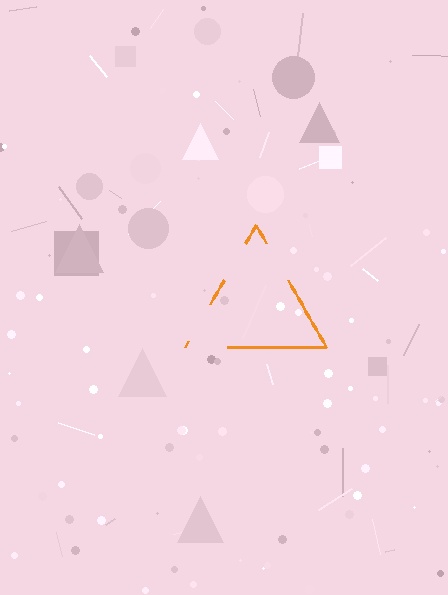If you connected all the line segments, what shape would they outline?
They would outline a triangle.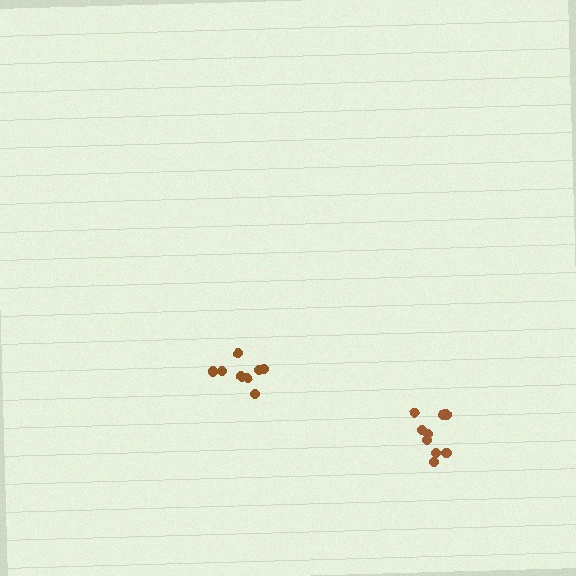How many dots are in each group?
Group 1: 9 dots, Group 2: 8 dots (17 total).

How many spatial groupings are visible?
There are 2 spatial groupings.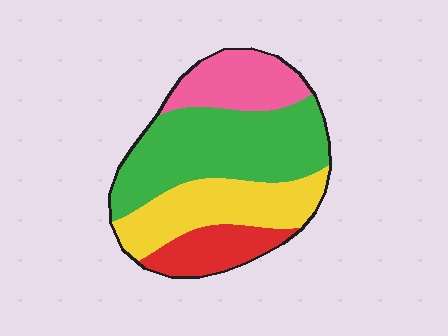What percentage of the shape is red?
Red covers about 15% of the shape.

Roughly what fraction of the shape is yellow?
Yellow takes up about one quarter (1/4) of the shape.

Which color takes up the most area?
Green, at roughly 40%.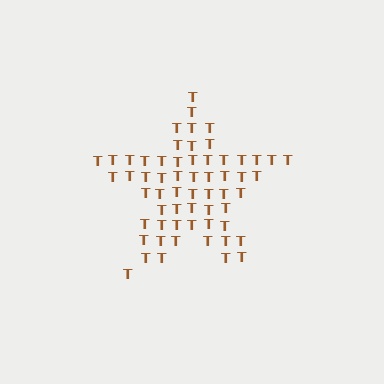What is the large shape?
The large shape is a star.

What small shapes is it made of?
It is made of small letter T's.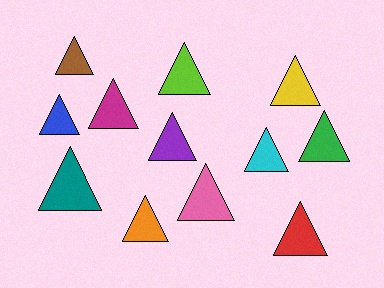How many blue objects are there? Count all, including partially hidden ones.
There is 1 blue object.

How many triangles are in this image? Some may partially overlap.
There are 12 triangles.